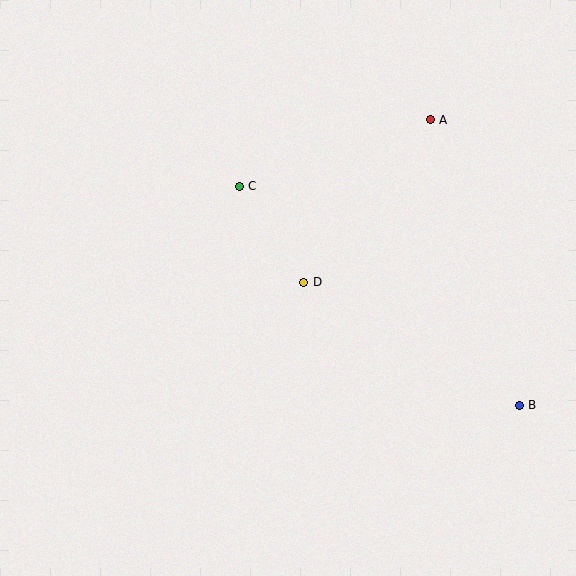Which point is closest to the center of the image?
Point D at (304, 282) is closest to the center.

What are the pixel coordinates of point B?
Point B is at (519, 405).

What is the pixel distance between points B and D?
The distance between B and D is 248 pixels.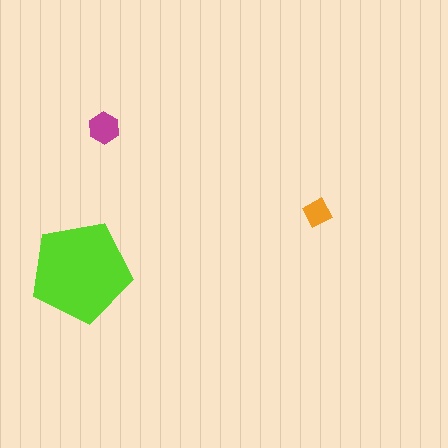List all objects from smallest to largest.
The orange diamond, the magenta hexagon, the lime pentagon.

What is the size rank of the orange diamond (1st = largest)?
3rd.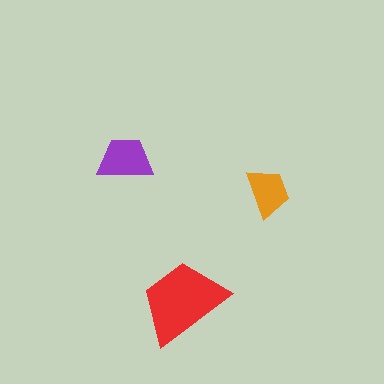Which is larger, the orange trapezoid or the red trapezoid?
The red one.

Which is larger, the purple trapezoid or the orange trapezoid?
The purple one.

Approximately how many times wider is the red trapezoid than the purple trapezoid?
About 1.5 times wider.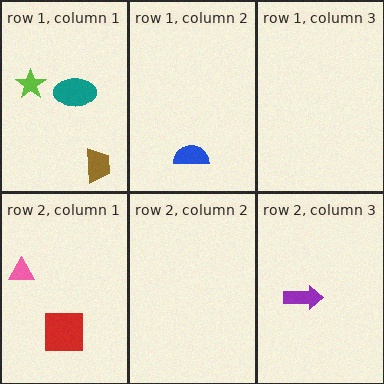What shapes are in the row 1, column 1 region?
The brown trapezoid, the teal ellipse, the lime star.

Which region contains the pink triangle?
The row 2, column 1 region.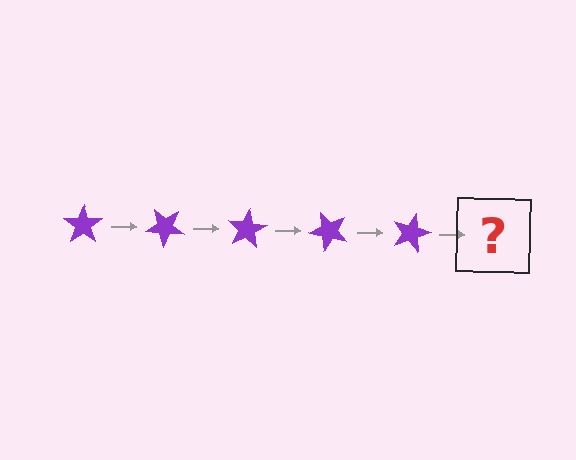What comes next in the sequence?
The next element should be a purple star rotated 200 degrees.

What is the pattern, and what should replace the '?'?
The pattern is that the star rotates 40 degrees each step. The '?' should be a purple star rotated 200 degrees.